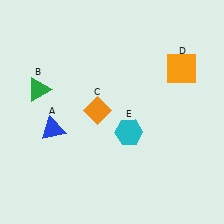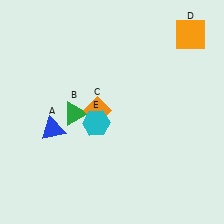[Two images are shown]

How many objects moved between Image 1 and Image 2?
3 objects moved between the two images.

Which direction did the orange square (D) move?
The orange square (D) moved up.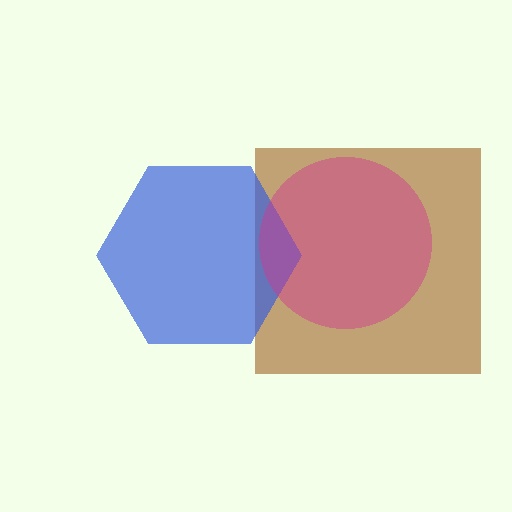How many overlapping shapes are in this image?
There are 3 overlapping shapes in the image.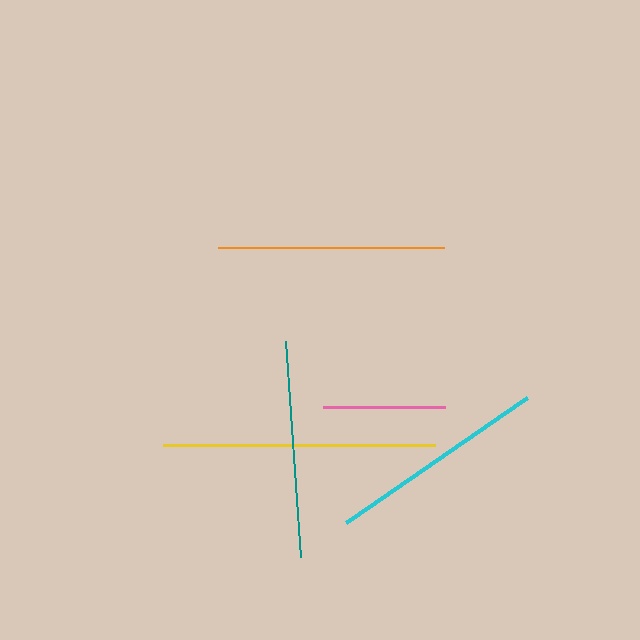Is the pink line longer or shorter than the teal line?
The teal line is longer than the pink line.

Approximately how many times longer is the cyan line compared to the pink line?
The cyan line is approximately 1.8 times the length of the pink line.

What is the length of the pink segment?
The pink segment is approximately 122 pixels long.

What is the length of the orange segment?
The orange segment is approximately 226 pixels long.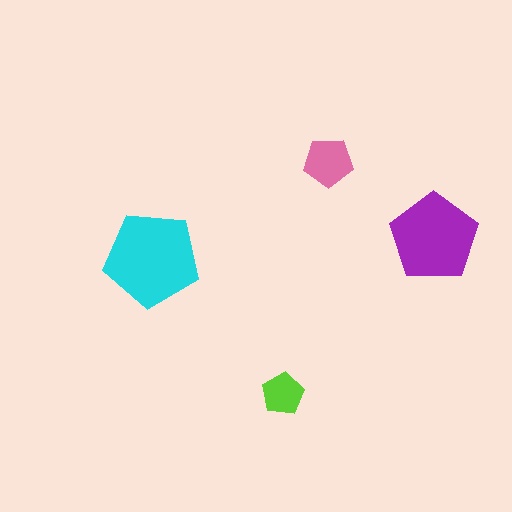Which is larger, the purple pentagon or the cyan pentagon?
The cyan one.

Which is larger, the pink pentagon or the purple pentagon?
The purple one.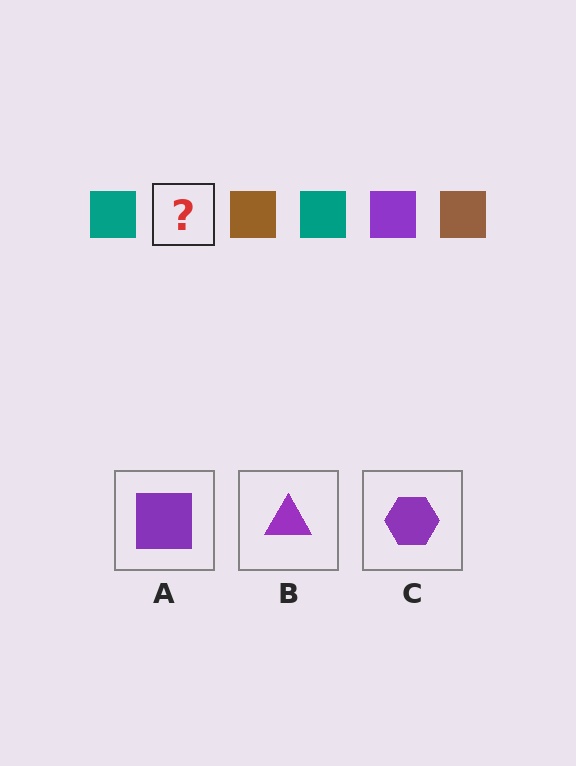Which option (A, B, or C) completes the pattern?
A.